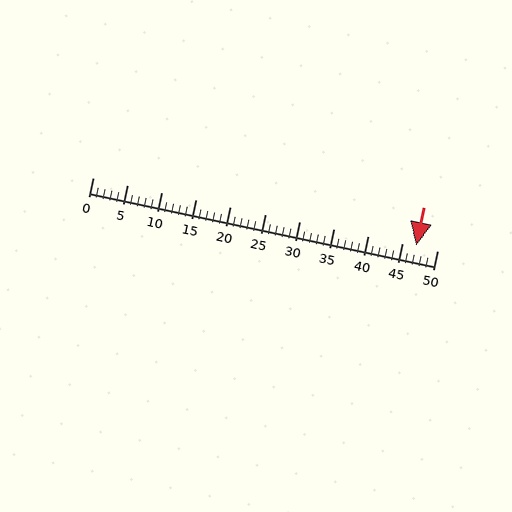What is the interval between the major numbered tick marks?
The major tick marks are spaced 5 units apart.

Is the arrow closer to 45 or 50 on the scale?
The arrow is closer to 45.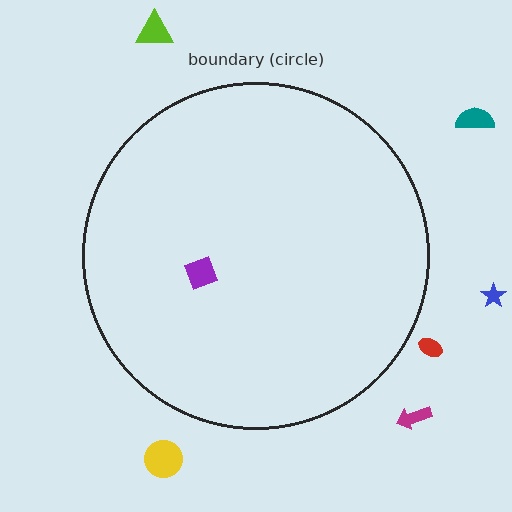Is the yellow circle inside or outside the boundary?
Outside.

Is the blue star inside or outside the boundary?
Outside.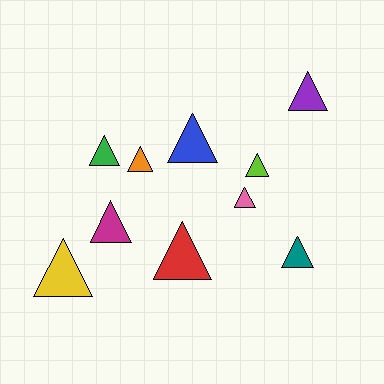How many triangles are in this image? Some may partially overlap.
There are 10 triangles.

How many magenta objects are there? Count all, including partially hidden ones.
There is 1 magenta object.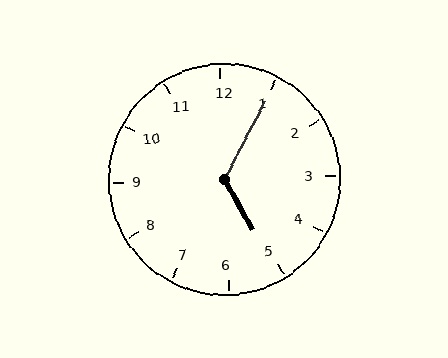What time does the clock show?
5:05.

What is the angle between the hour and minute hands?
Approximately 122 degrees.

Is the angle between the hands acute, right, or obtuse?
It is obtuse.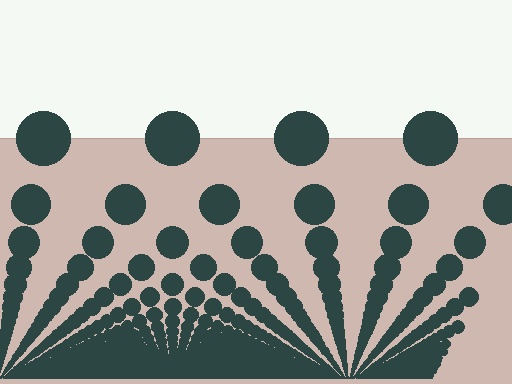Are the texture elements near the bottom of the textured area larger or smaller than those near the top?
Smaller. The gradient is inverted — elements near the bottom are smaller and denser.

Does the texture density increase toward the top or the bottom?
Density increases toward the bottom.